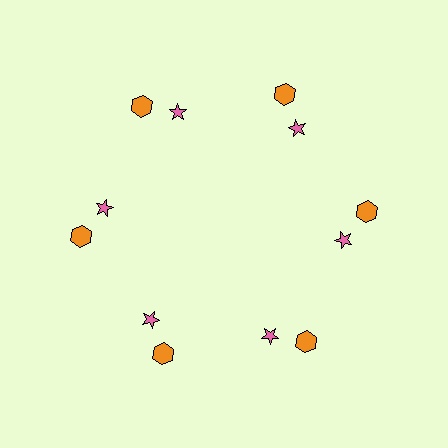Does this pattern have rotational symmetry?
Yes, this pattern has 6-fold rotational symmetry. It looks the same after rotating 60 degrees around the center.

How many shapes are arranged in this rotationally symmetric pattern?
There are 12 shapes, arranged in 6 groups of 2.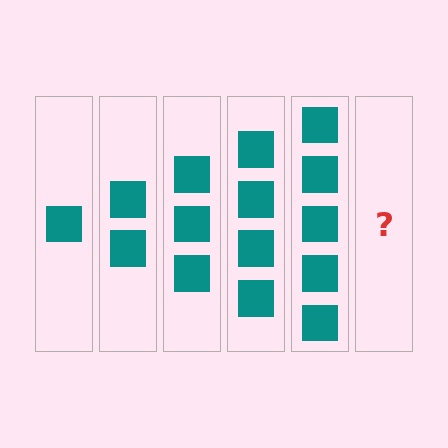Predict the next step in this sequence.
The next step is 6 squares.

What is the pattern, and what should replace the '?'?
The pattern is that each step adds one more square. The '?' should be 6 squares.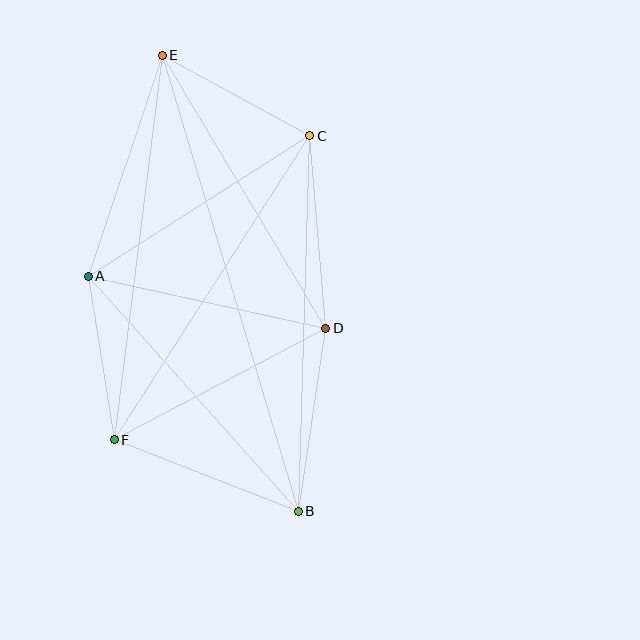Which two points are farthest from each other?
Points B and E are farthest from each other.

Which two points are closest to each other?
Points A and F are closest to each other.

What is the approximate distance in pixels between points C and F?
The distance between C and F is approximately 362 pixels.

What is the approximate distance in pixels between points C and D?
The distance between C and D is approximately 193 pixels.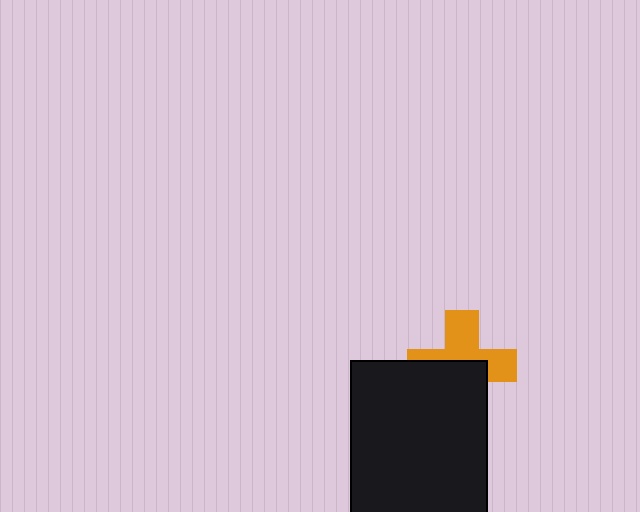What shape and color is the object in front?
The object in front is a black rectangle.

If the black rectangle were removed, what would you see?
You would see the complete orange cross.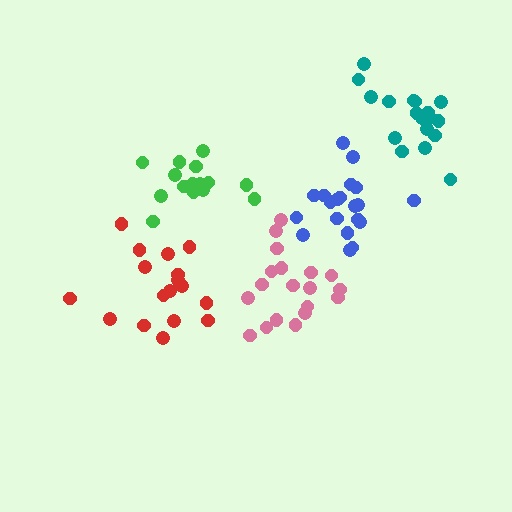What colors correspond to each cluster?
The clusters are colored: green, blue, pink, red, teal.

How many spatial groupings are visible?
There are 5 spatial groupings.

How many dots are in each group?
Group 1: 15 dots, Group 2: 20 dots, Group 3: 19 dots, Group 4: 17 dots, Group 5: 18 dots (89 total).